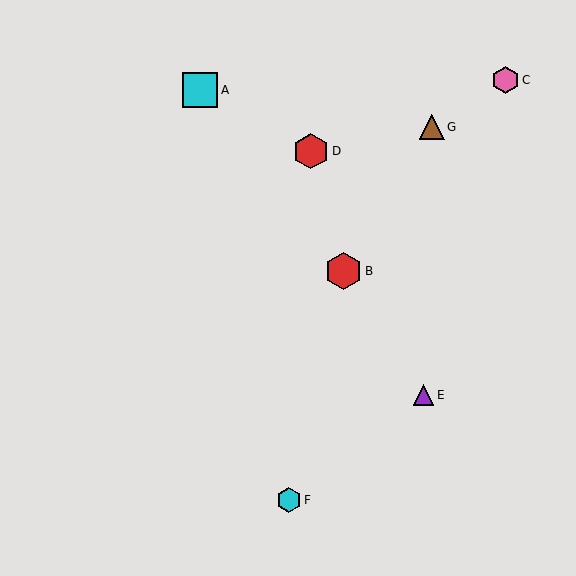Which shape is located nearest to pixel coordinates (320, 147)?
The red hexagon (labeled D) at (311, 151) is nearest to that location.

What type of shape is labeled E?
Shape E is a purple triangle.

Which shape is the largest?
The red hexagon (labeled B) is the largest.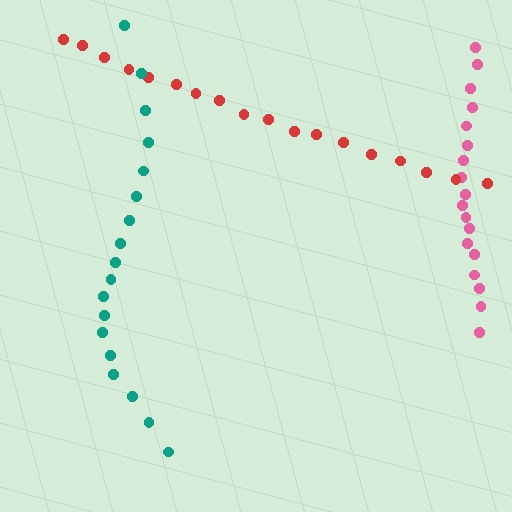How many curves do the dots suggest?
There are 3 distinct paths.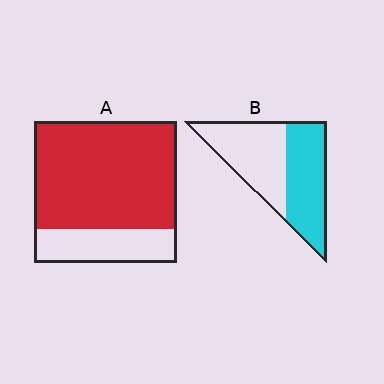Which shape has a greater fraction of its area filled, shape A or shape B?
Shape A.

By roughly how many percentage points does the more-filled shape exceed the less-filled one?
By roughly 25 percentage points (A over B).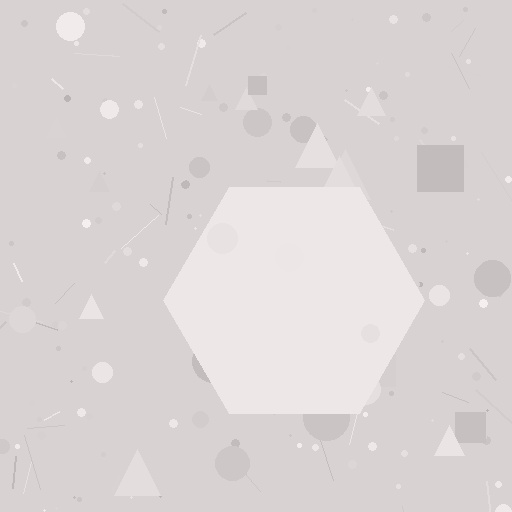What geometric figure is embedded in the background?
A hexagon is embedded in the background.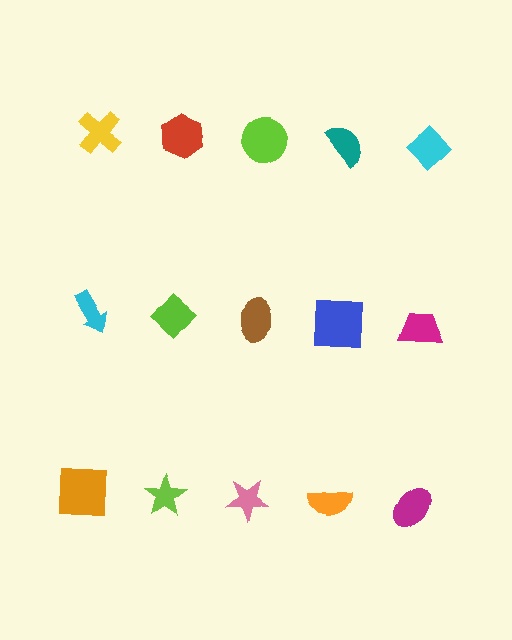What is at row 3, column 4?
An orange semicircle.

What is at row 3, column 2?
A lime star.